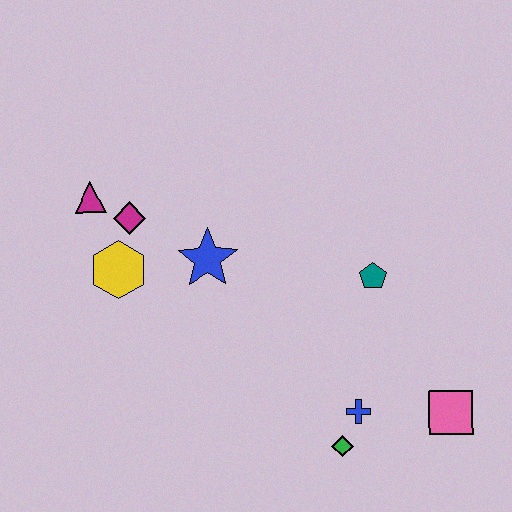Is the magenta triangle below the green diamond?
No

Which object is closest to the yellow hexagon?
The magenta diamond is closest to the yellow hexagon.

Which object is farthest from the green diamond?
The magenta triangle is farthest from the green diamond.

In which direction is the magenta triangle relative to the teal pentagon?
The magenta triangle is to the left of the teal pentagon.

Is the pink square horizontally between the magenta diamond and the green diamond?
No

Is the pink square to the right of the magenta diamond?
Yes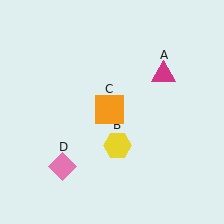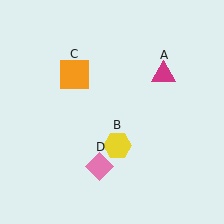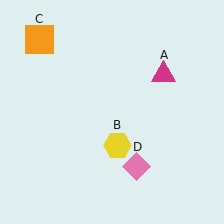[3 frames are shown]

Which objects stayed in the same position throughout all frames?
Magenta triangle (object A) and yellow hexagon (object B) remained stationary.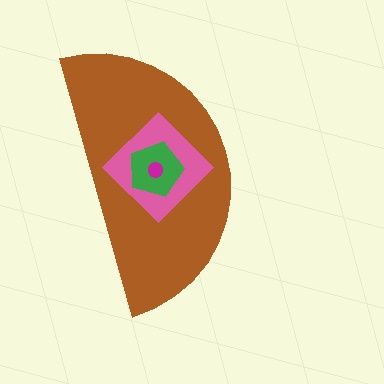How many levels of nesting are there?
4.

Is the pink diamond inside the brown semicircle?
Yes.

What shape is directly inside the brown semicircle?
The pink diamond.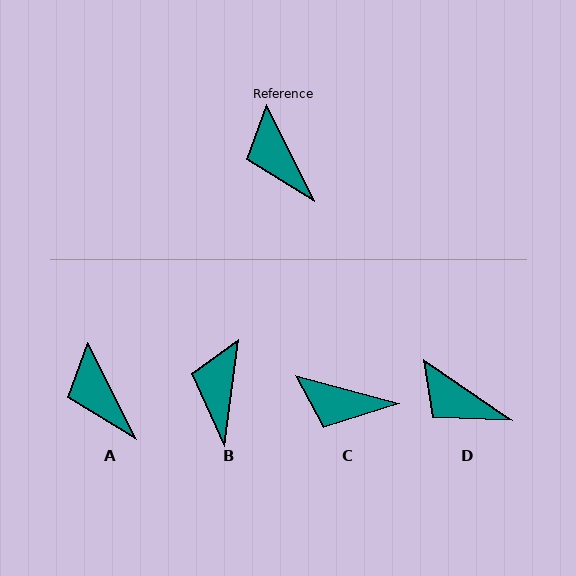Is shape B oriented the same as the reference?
No, it is off by about 34 degrees.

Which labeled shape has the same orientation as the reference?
A.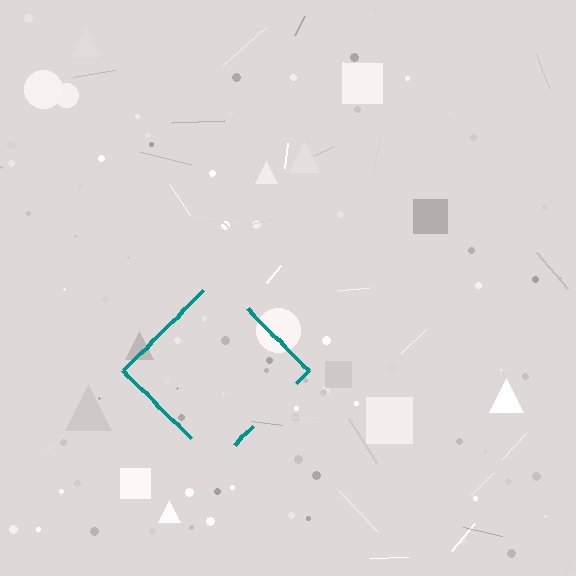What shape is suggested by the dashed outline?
The dashed outline suggests a diamond.